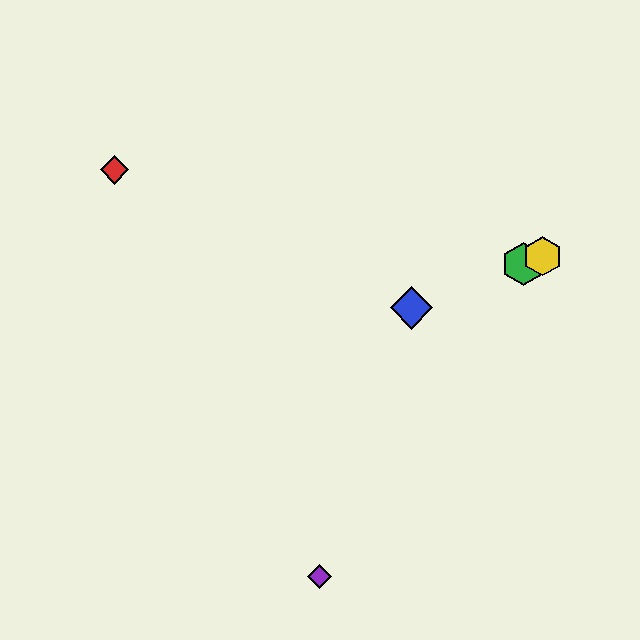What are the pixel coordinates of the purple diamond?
The purple diamond is at (319, 577).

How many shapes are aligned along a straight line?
3 shapes (the blue diamond, the green hexagon, the yellow hexagon) are aligned along a straight line.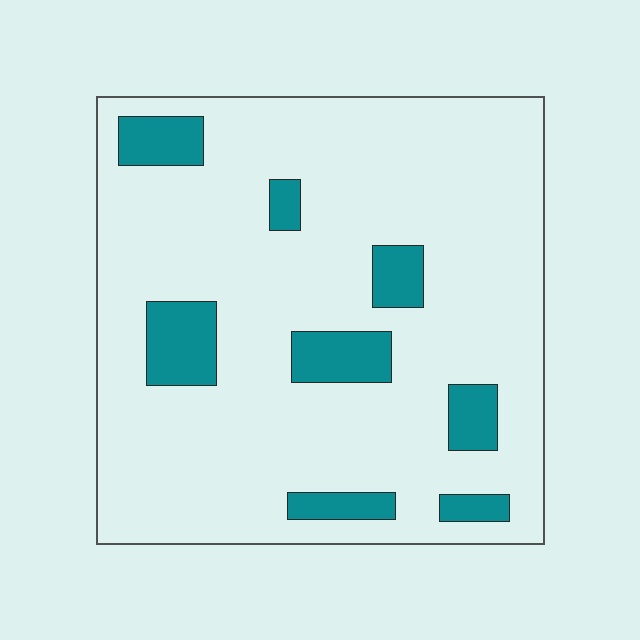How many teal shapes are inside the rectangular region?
8.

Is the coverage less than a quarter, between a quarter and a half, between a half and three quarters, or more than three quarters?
Less than a quarter.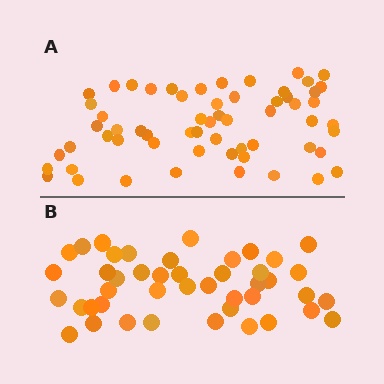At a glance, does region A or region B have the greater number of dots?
Region A (the top region) has more dots.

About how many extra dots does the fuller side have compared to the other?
Region A has approximately 15 more dots than region B.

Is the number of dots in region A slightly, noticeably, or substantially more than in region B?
Region A has noticeably more, but not dramatically so. The ratio is roughly 1.4 to 1.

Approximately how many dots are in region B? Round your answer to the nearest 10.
About 40 dots. (The exact count is 44, which rounds to 40.)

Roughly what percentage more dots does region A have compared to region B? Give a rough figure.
About 35% more.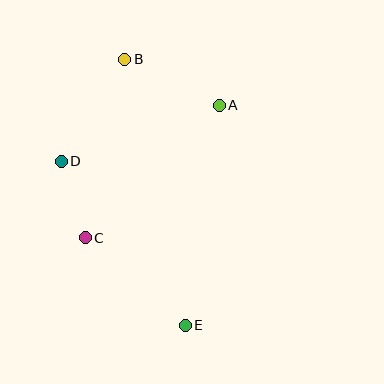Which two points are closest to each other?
Points C and D are closest to each other.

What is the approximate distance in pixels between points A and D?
The distance between A and D is approximately 167 pixels.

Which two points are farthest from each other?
Points B and E are farthest from each other.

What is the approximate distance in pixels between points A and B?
The distance between A and B is approximately 105 pixels.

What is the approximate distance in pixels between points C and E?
The distance between C and E is approximately 133 pixels.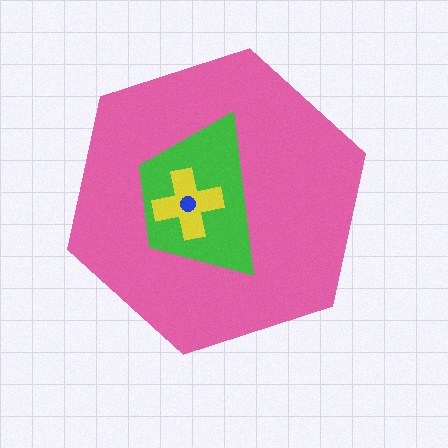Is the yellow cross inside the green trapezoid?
Yes.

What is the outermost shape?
The pink hexagon.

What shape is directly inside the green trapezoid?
The yellow cross.